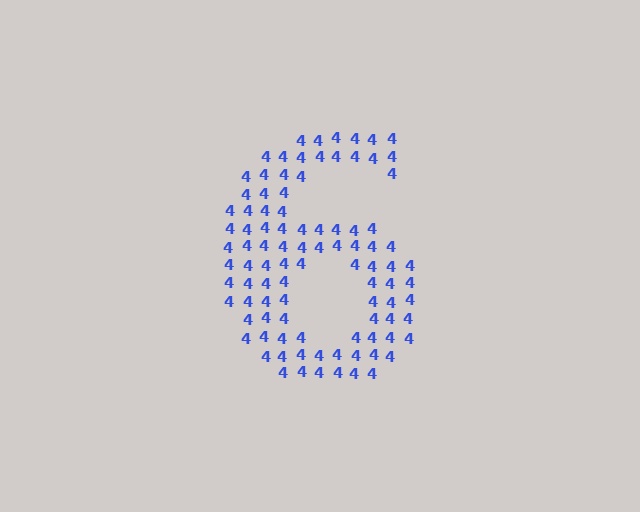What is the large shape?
The large shape is the digit 6.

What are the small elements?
The small elements are digit 4's.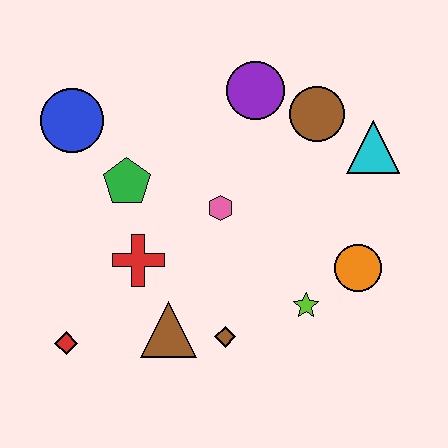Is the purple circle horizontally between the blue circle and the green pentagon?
No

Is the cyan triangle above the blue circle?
No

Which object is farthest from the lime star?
The blue circle is farthest from the lime star.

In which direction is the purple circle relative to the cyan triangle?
The purple circle is to the left of the cyan triangle.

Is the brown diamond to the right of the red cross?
Yes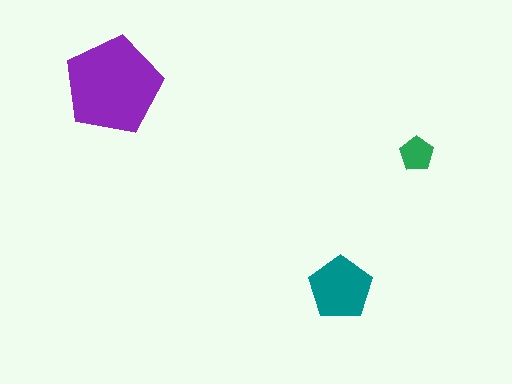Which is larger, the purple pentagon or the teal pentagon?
The purple one.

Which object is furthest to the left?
The purple pentagon is leftmost.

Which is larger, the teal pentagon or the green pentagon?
The teal one.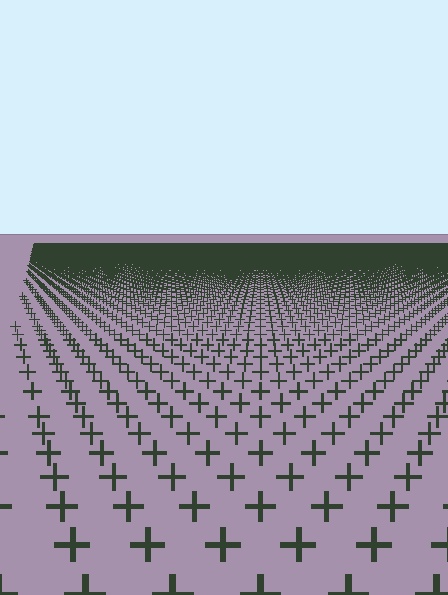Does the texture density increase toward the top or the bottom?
Density increases toward the top.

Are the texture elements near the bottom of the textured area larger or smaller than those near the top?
Larger. Near the bottom, elements are closer to the viewer and appear at a bigger on-screen size.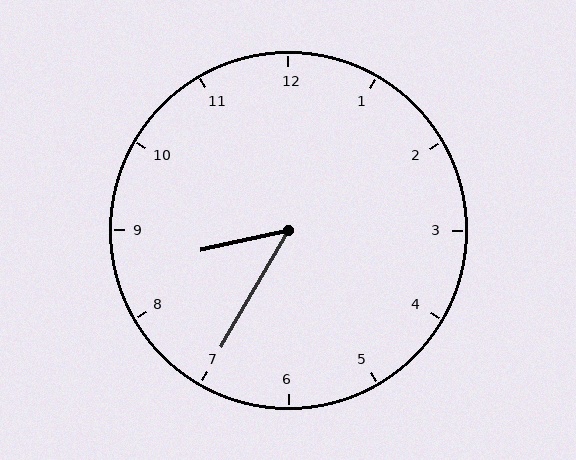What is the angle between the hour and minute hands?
Approximately 48 degrees.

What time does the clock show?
8:35.